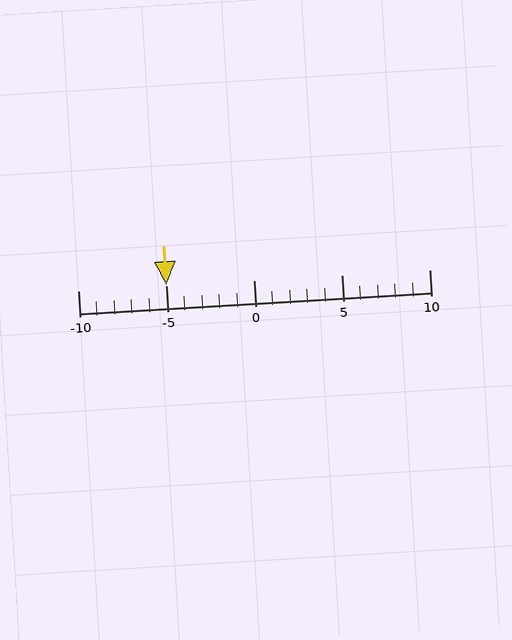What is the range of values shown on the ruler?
The ruler shows values from -10 to 10.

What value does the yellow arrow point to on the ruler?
The yellow arrow points to approximately -5.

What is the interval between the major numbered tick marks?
The major tick marks are spaced 5 units apart.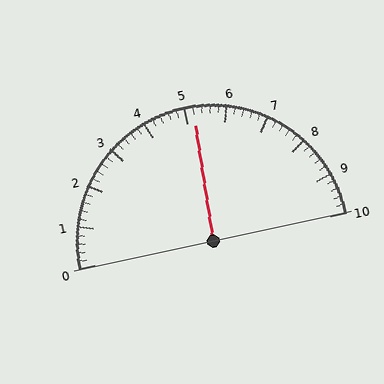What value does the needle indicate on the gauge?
The needle indicates approximately 5.2.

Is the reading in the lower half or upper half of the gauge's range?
The reading is in the upper half of the range (0 to 10).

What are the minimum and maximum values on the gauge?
The gauge ranges from 0 to 10.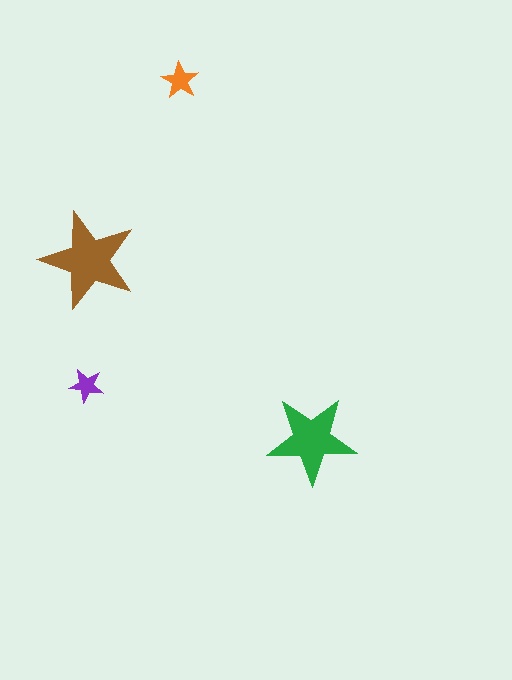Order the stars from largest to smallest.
the brown one, the green one, the orange one, the purple one.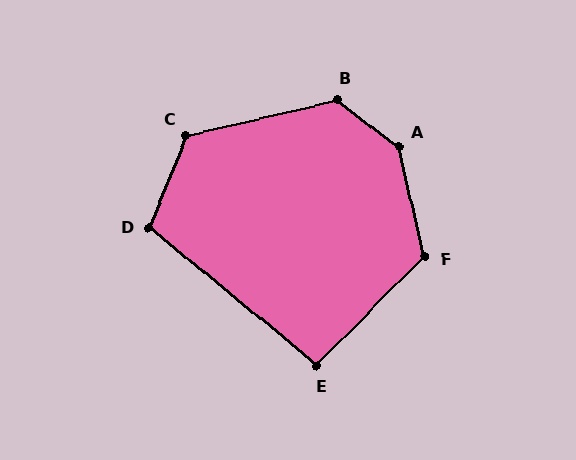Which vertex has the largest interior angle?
A, at approximately 140 degrees.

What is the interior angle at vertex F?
Approximately 123 degrees (obtuse).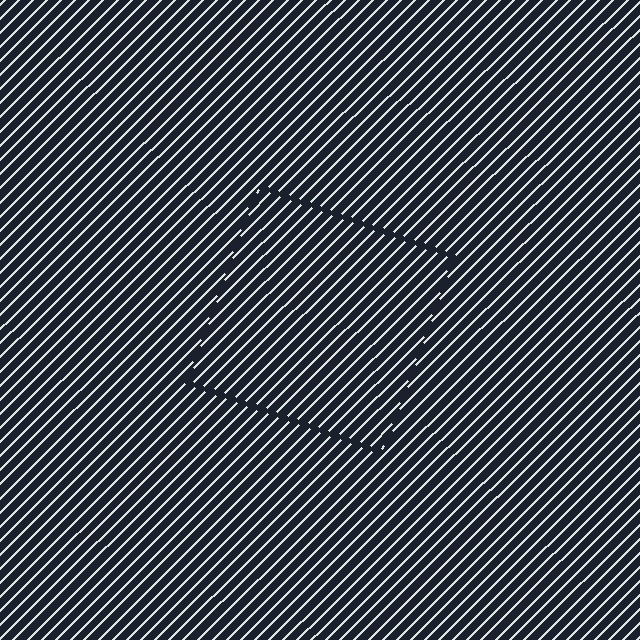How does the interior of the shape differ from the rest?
The interior of the shape contains the same grating, shifted by half a period — the contour is defined by the phase discontinuity where line-ends from the inner and outer gratings abut.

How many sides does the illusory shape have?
4 sides — the line-ends trace a square.